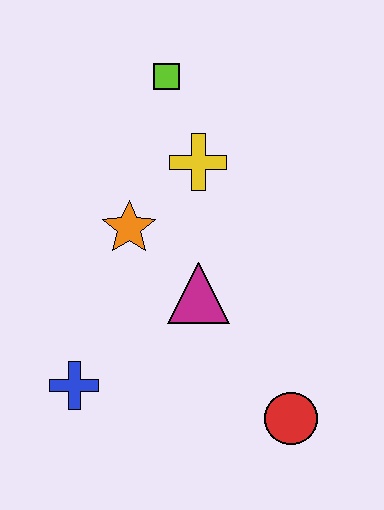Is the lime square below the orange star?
No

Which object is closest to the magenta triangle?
The orange star is closest to the magenta triangle.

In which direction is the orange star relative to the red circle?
The orange star is above the red circle.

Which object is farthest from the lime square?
The red circle is farthest from the lime square.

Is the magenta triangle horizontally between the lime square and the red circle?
Yes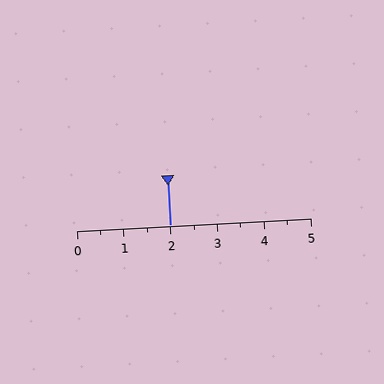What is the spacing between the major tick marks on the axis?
The major ticks are spaced 1 apart.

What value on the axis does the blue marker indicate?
The marker indicates approximately 2.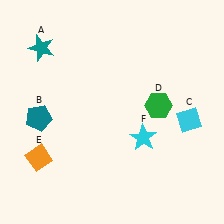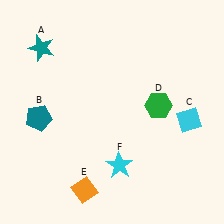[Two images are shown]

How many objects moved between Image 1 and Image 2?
2 objects moved between the two images.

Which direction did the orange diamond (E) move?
The orange diamond (E) moved right.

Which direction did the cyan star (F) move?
The cyan star (F) moved down.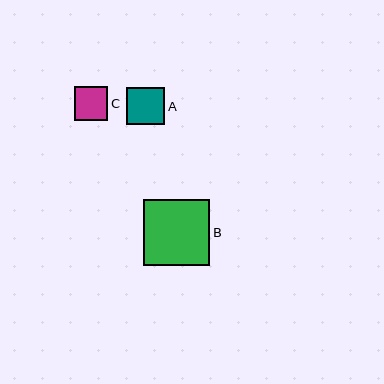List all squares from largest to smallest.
From largest to smallest: B, A, C.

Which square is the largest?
Square B is the largest with a size of approximately 67 pixels.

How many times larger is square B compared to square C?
Square B is approximately 2.0 times the size of square C.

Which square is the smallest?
Square C is the smallest with a size of approximately 34 pixels.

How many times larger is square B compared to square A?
Square B is approximately 1.8 times the size of square A.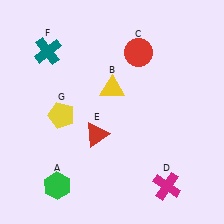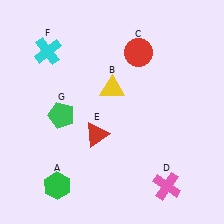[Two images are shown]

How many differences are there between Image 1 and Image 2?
There are 3 differences between the two images.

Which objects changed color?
D changed from magenta to pink. F changed from teal to cyan. G changed from yellow to green.